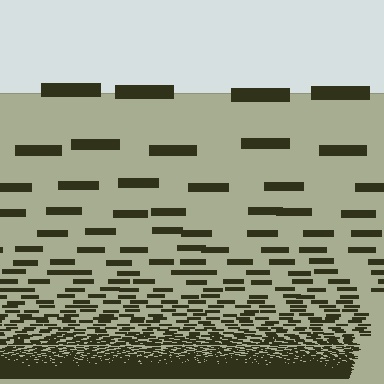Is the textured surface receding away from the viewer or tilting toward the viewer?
The surface appears to tilt toward the viewer. Texture elements get larger and sparser toward the top.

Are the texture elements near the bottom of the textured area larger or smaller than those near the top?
Smaller. The gradient is inverted — elements near the bottom are smaller and denser.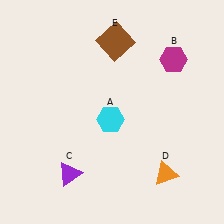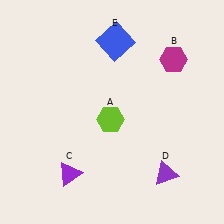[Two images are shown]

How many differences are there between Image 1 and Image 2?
There are 3 differences between the two images.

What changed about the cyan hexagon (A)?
In Image 1, A is cyan. In Image 2, it changed to lime.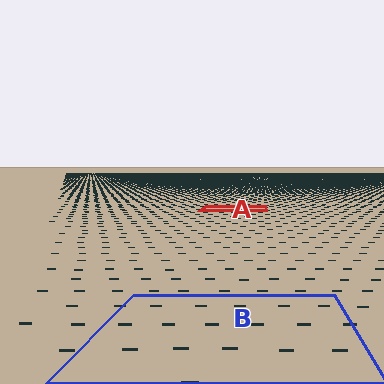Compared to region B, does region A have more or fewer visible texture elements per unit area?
Region A has more texture elements per unit area — they are packed more densely because it is farther away.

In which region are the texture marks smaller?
The texture marks are smaller in region A, because it is farther away.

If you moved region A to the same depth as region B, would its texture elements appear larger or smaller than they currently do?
They would appear larger. At a closer depth, the same texture elements are projected at a bigger on-screen size.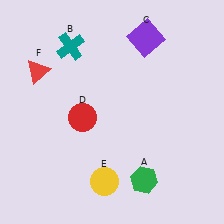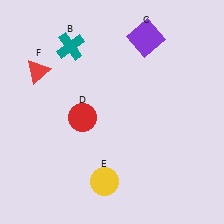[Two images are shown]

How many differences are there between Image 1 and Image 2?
There is 1 difference between the two images.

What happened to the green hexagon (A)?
The green hexagon (A) was removed in Image 2. It was in the bottom-right area of Image 1.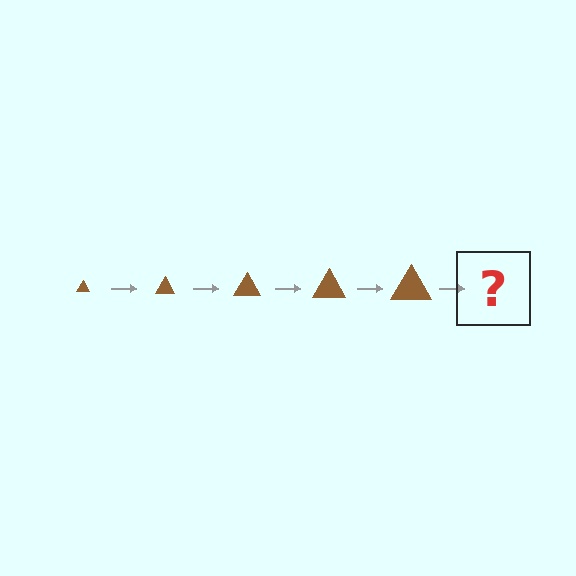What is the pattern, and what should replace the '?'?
The pattern is that the triangle gets progressively larger each step. The '?' should be a brown triangle, larger than the previous one.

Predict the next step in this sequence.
The next step is a brown triangle, larger than the previous one.